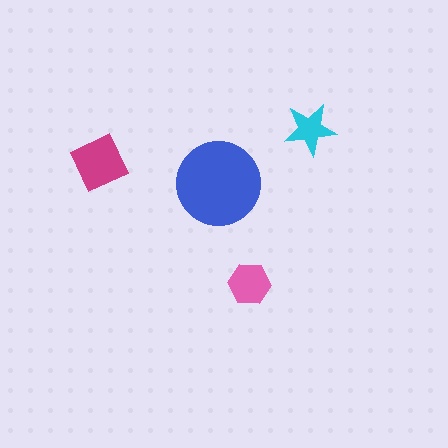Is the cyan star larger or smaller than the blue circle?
Smaller.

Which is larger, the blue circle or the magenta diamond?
The blue circle.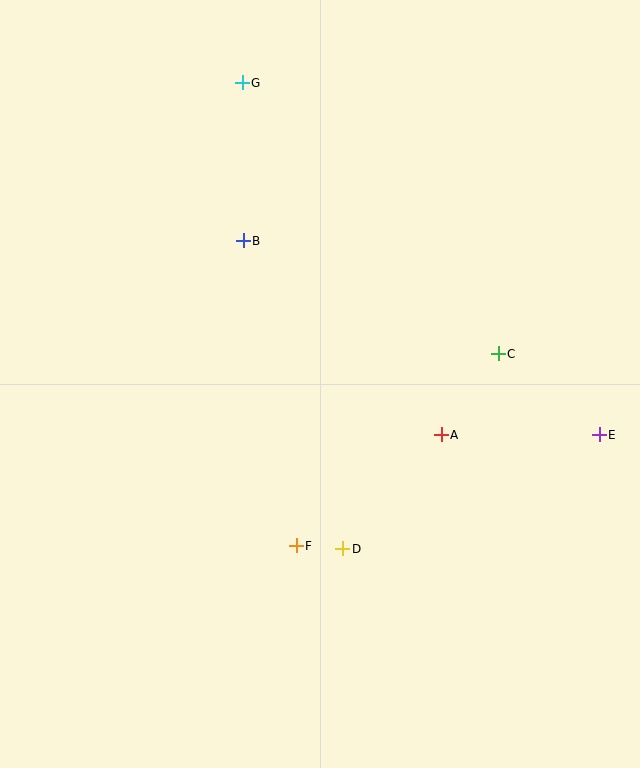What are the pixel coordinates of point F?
Point F is at (296, 546).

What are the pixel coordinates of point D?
Point D is at (343, 549).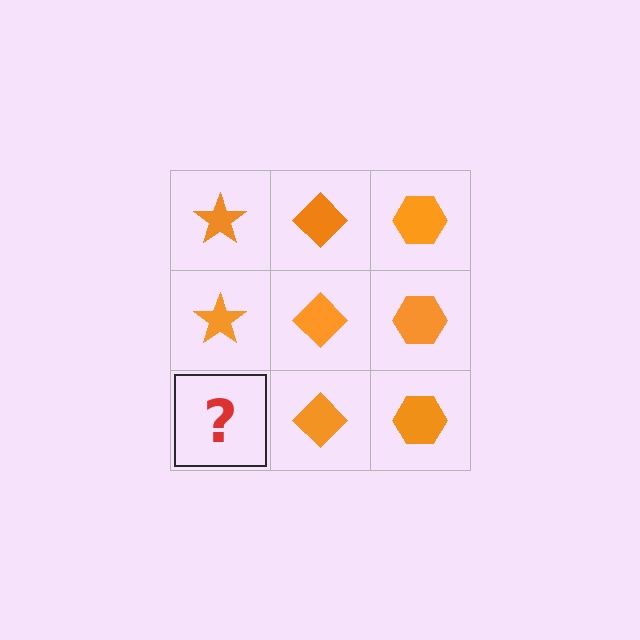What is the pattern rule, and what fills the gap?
The rule is that each column has a consistent shape. The gap should be filled with an orange star.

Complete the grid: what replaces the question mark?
The question mark should be replaced with an orange star.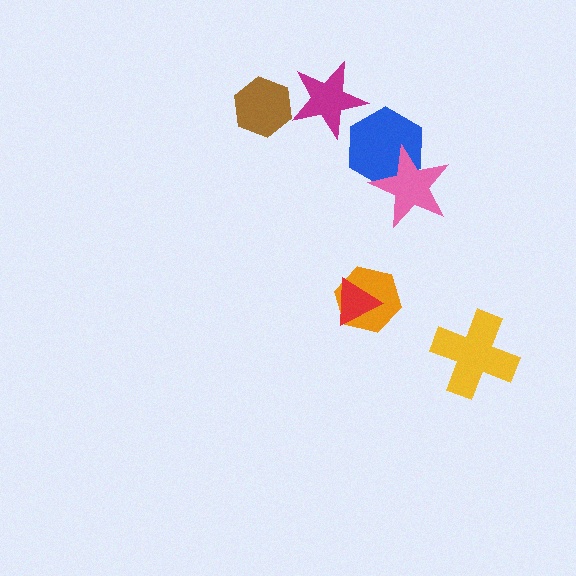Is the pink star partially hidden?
No, no other shape covers it.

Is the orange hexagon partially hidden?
Yes, it is partially covered by another shape.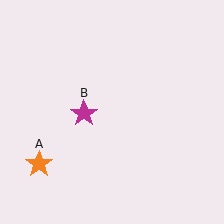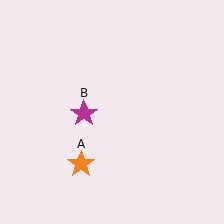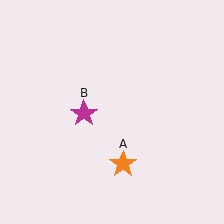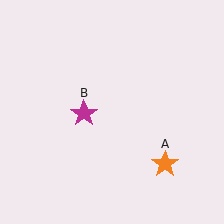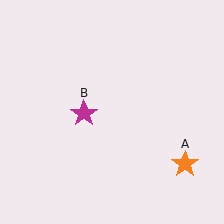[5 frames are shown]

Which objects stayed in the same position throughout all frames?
Magenta star (object B) remained stationary.